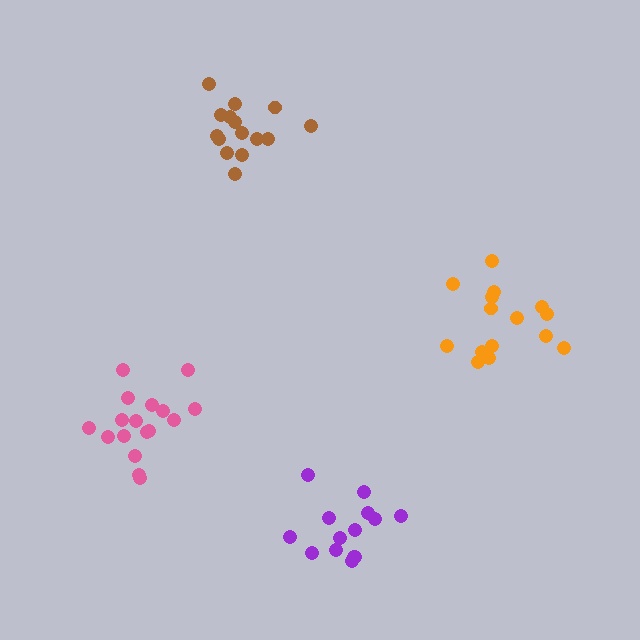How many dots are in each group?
Group 1: 17 dots, Group 2: 15 dots, Group 3: 15 dots, Group 4: 14 dots (61 total).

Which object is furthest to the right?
The orange cluster is rightmost.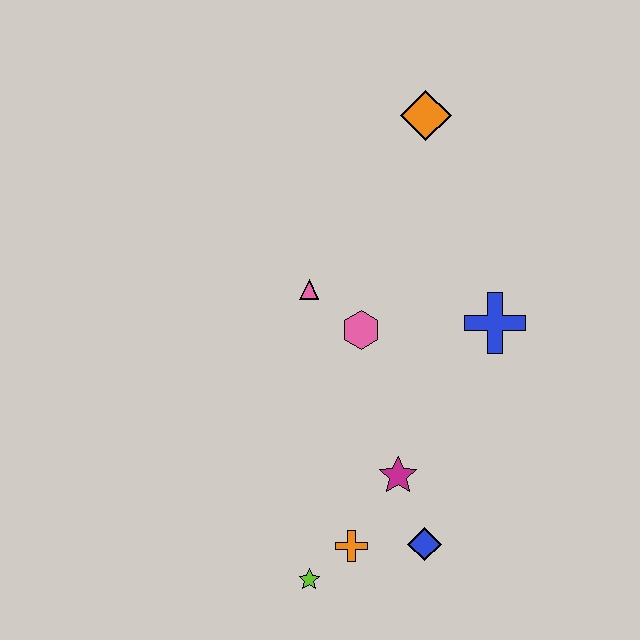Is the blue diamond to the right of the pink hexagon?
Yes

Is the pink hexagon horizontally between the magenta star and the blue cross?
No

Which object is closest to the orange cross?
The lime star is closest to the orange cross.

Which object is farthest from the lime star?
The orange diamond is farthest from the lime star.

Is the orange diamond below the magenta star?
No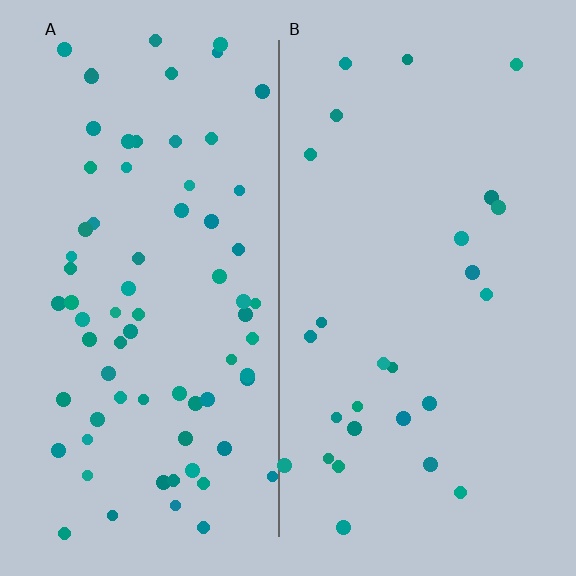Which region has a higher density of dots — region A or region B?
A (the left).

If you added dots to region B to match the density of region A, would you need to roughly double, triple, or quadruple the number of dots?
Approximately triple.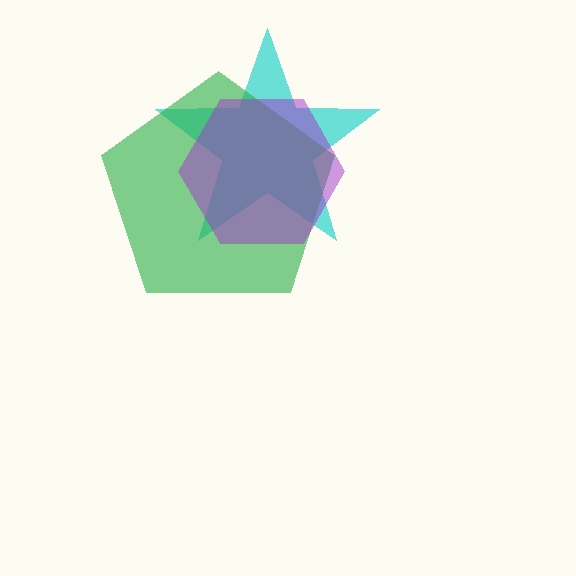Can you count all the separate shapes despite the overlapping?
Yes, there are 3 separate shapes.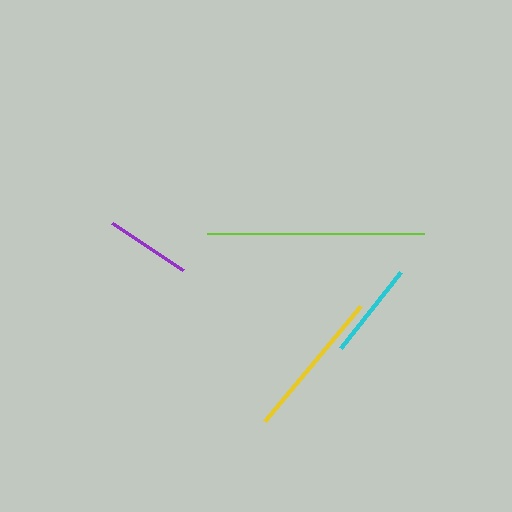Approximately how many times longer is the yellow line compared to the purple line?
The yellow line is approximately 1.8 times the length of the purple line.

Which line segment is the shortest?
The purple line is the shortest at approximately 85 pixels.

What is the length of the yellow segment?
The yellow segment is approximately 150 pixels long.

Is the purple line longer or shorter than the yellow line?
The yellow line is longer than the purple line.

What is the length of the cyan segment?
The cyan segment is approximately 97 pixels long.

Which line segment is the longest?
The lime line is the longest at approximately 217 pixels.